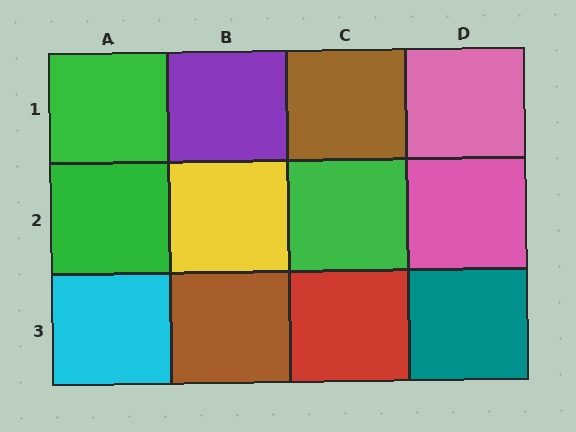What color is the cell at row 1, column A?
Green.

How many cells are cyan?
1 cell is cyan.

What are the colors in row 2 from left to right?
Green, yellow, green, pink.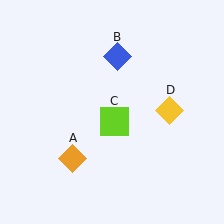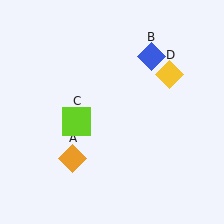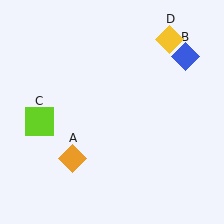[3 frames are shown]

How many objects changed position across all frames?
3 objects changed position: blue diamond (object B), lime square (object C), yellow diamond (object D).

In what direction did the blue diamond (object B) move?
The blue diamond (object B) moved right.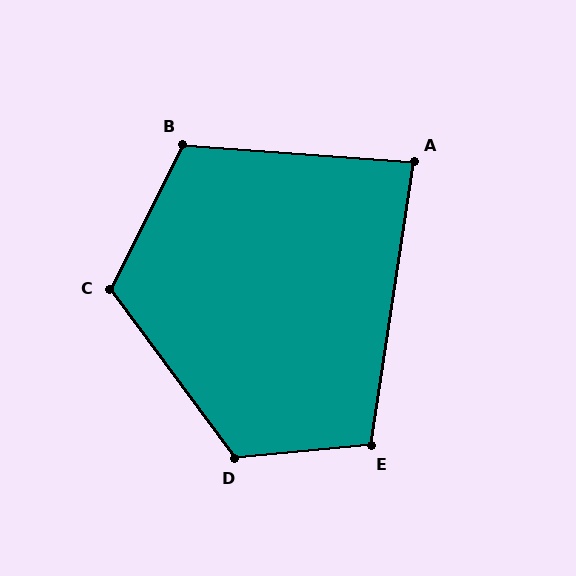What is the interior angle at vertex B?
Approximately 112 degrees (obtuse).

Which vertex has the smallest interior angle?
A, at approximately 86 degrees.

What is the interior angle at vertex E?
Approximately 104 degrees (obtuse).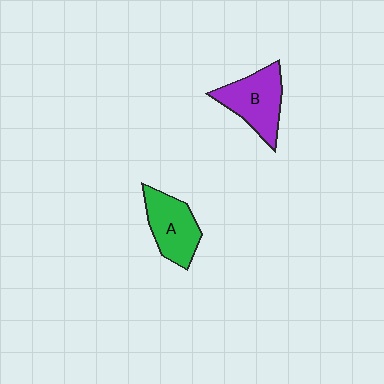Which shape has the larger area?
Shape B (purple).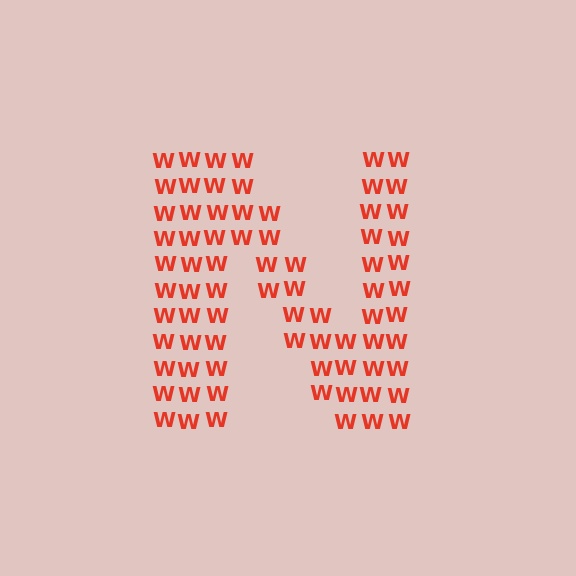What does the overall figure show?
The overall figure shows the letter N.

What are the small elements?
The small elements are letter W's.